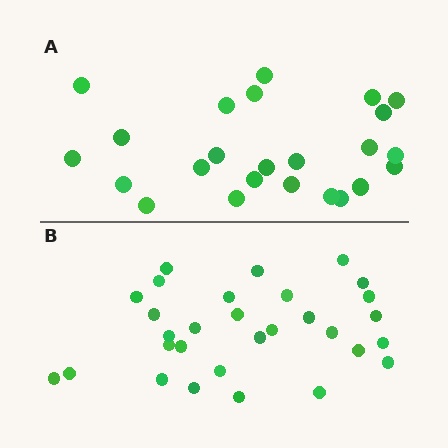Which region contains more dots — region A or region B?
Region B (the bottom region) has more dots.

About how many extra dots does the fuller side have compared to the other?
Region B has about 6 more dots than region A.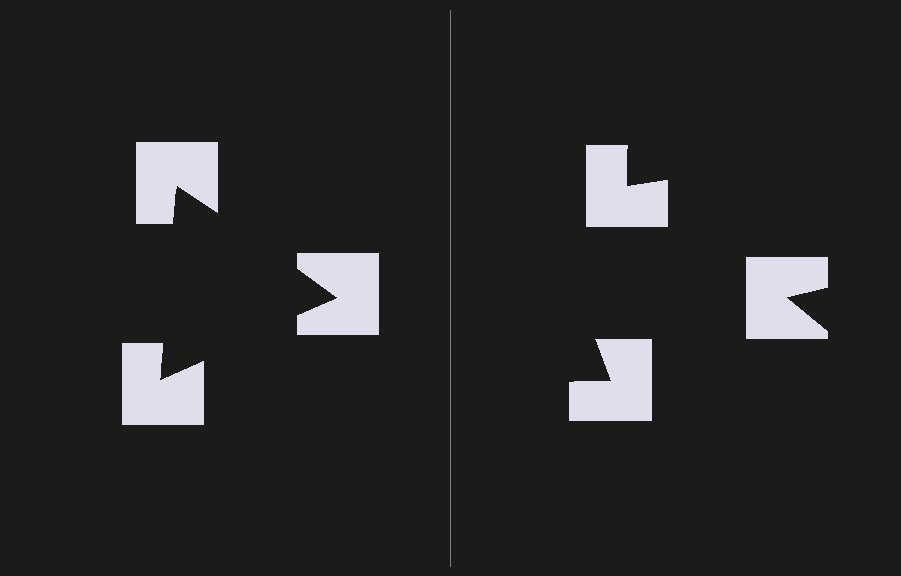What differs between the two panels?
The notched squares are positioned identically on both sides; only the wedge orientations differ. On the left they align to a triangle; on the right they are misaligned.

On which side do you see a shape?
An illusory triangle appears on the left side. On the right side the wedge cuts are rotated, so no coherent shape forms.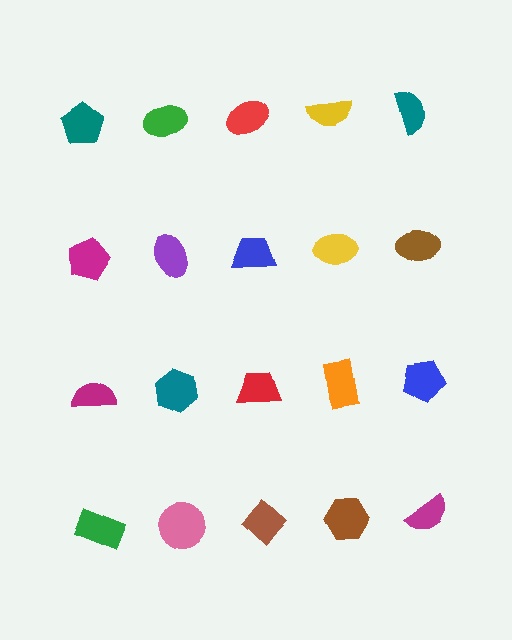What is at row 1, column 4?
A yellow semicircle.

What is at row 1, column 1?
A teal pentagon.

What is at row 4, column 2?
A pink circle.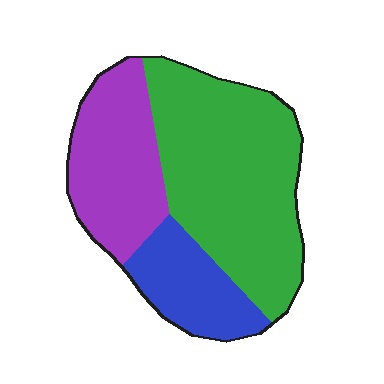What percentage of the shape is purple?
Purple covers about 30% of the shape.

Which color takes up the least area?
Blue, at roughly 20%.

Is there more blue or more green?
Green.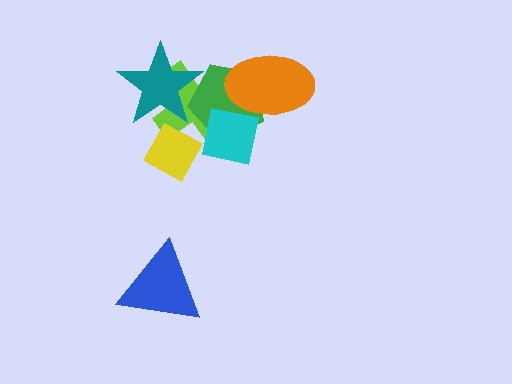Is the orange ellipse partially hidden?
Yes, it is partially covered by another shape.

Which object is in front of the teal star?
The yellow diamond is in front of the teal star.